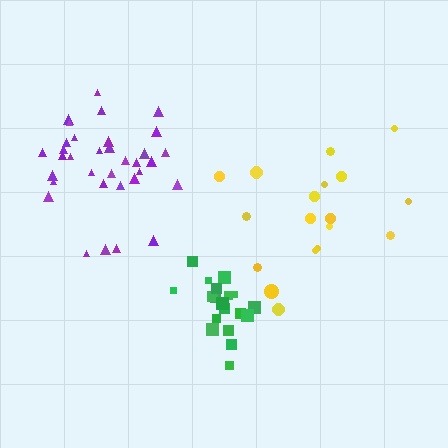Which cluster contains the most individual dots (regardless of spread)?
Purple (34).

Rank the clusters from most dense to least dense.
green, purple, yellow.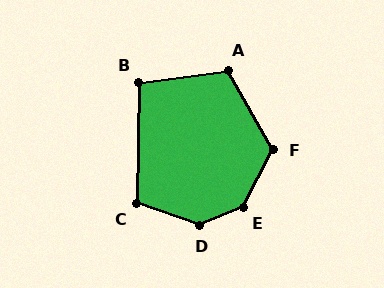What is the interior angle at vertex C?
Approximately 108 degrees (obtuse).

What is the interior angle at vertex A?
Approximately 112 degrees (obtuse).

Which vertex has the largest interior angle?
E, at approximately 140 degrees.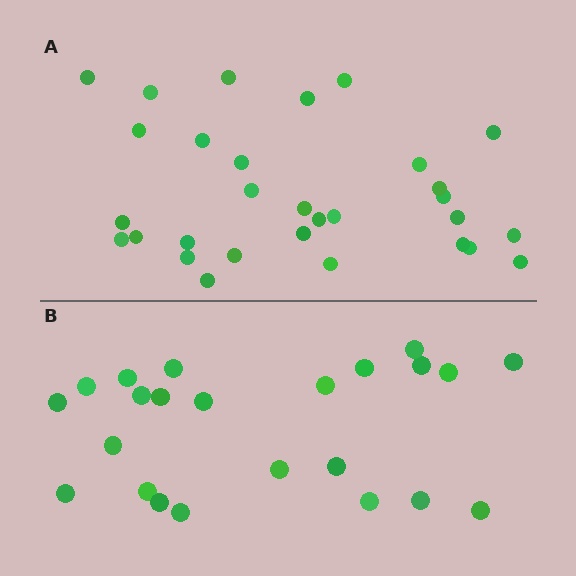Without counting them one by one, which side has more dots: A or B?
Region A (the top region) has more dots.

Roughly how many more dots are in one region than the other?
Region A has roughly 8 or so more dots than region B.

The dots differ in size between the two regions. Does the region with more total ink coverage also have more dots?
No. Region B has more total ink coverage because its dots are larger, but region A actually contains more individual dots. Total area can be misleading — the number of items is what matters here.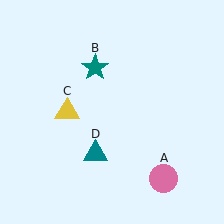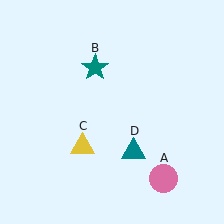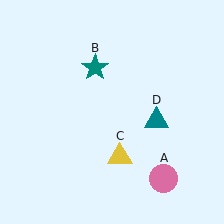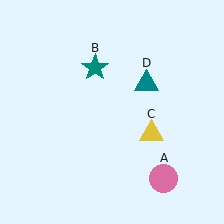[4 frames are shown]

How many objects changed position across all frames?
2 objects changed position: yellow triangle (object C), teal triangle (object D).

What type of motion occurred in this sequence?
The yellow triangle (object C), teal triangle (object D) rotated counterclockwise around the center of the scene.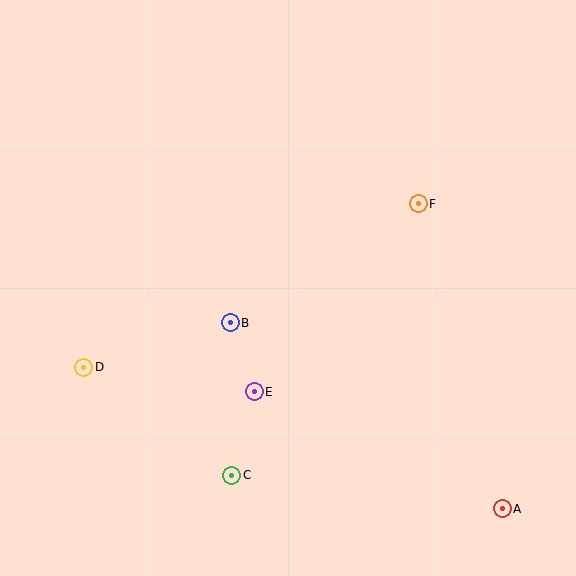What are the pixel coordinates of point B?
Point B is at (230, 323).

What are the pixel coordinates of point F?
Point F is at (418, 204).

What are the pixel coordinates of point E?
Point E is at (254, 392).